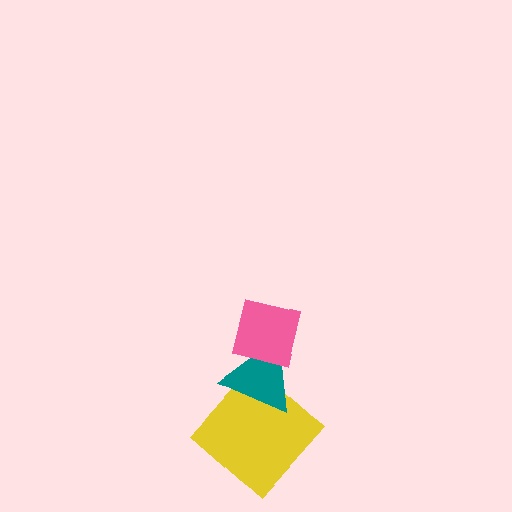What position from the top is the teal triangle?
The teal triangle is 2nd from the top.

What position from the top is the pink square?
The pink square is 1st from the top.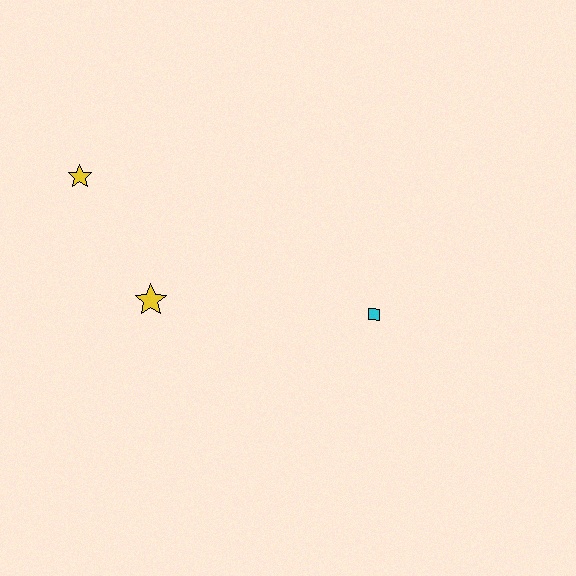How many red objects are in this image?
There are no red objects.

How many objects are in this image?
There are 3 objects.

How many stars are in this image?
There are 2 stars.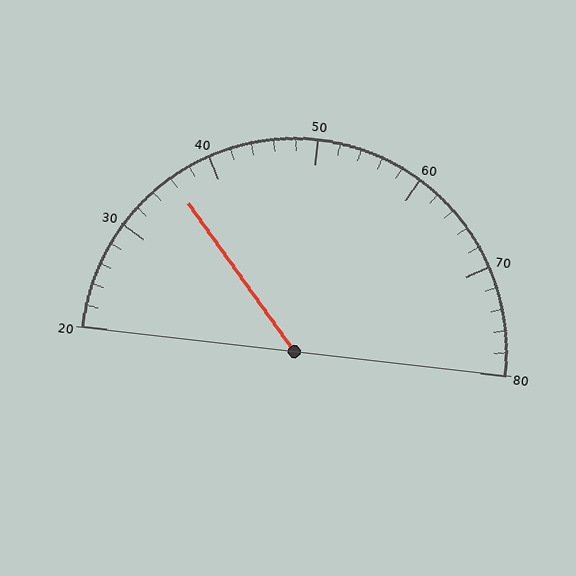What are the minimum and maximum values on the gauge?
The gauge ranges from 20 to 80.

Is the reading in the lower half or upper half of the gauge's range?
The reading is in the lower half of the range (20 to 80).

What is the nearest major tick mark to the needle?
The nearest major tick mark is 40.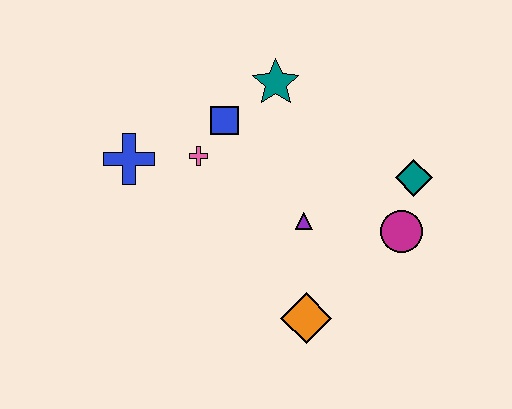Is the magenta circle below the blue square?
Yes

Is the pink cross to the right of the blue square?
No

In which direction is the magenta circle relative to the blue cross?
The magenta circle is to the right of the blue cross.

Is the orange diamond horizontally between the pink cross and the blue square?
No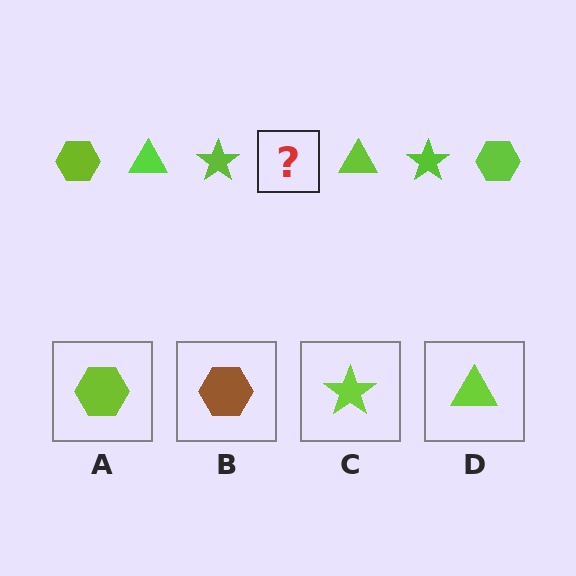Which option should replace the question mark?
Option A.